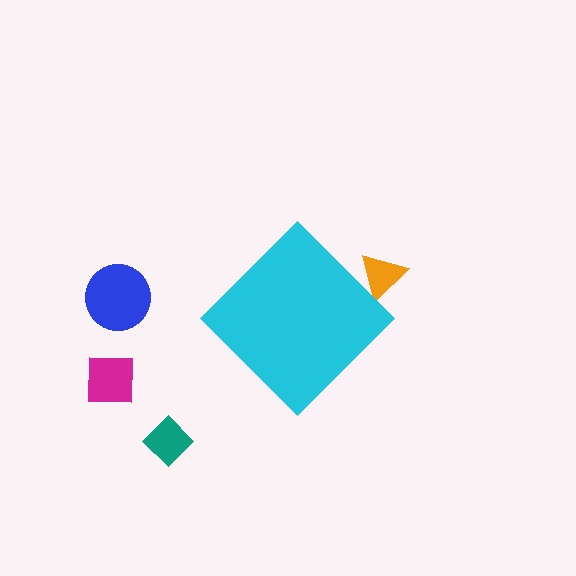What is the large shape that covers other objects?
A cyan diamond.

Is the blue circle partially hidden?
No, the blue circle is fully visible.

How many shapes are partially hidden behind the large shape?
1 shape is partially hidden.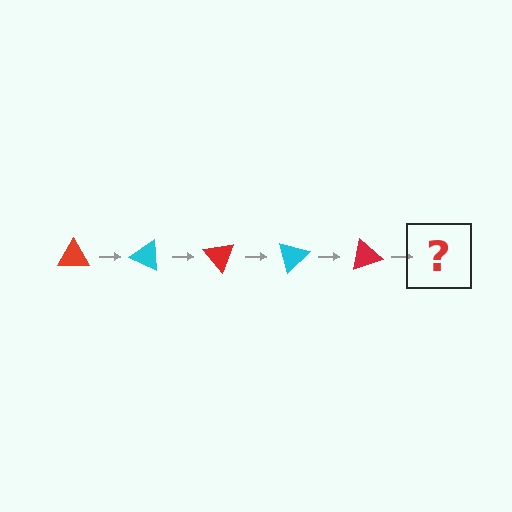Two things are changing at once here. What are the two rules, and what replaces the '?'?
The two rules are that it rotates 25 degrees each step and the color cycles through red and cyan. The '?' should be a cyan triangle, rotated 125 degrees from the start.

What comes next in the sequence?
The next element should be a cyan triangle, rotated 125 degrees from the start.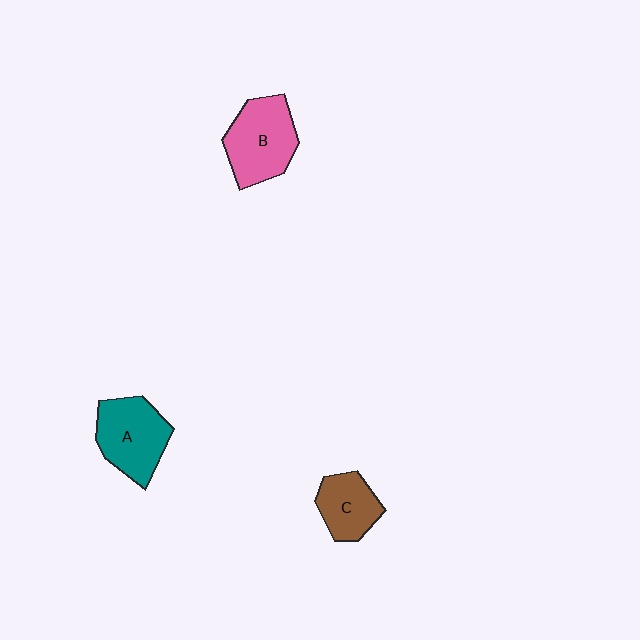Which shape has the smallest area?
Shape C (brown).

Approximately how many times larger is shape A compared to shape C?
Approximately 1.4 times.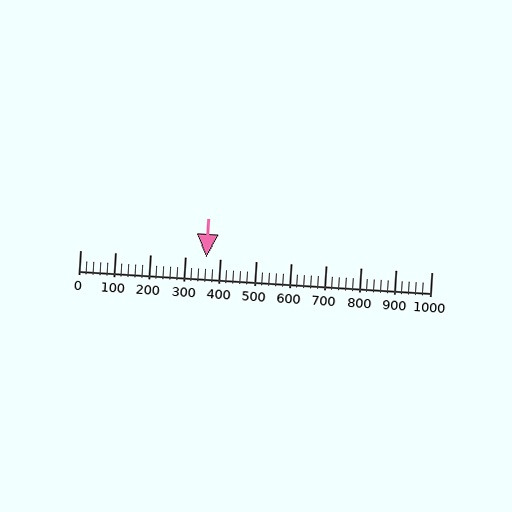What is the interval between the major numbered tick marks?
The major tick marks are spaced 100 units apart.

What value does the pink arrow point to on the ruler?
The pink arrow points to approximately 358.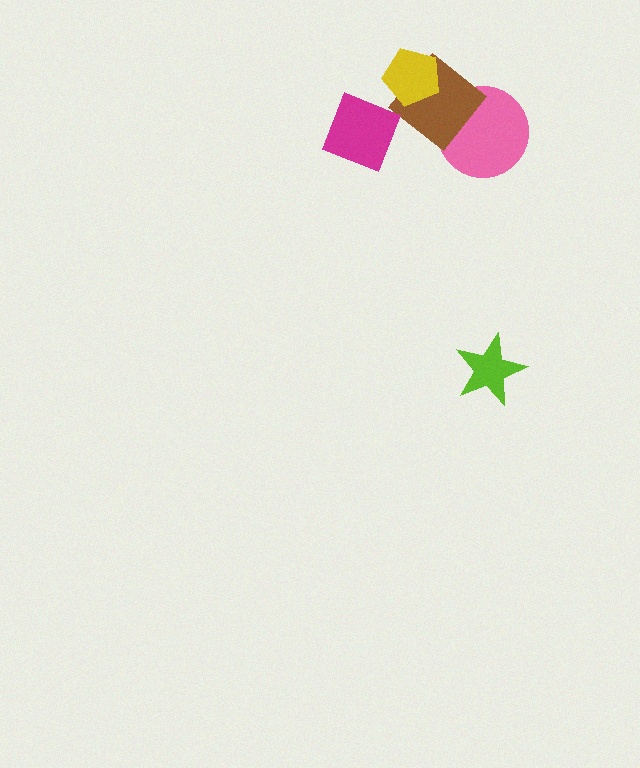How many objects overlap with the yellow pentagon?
1 object overlaps with the yellow pentagon.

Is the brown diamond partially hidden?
Yes, it is partially covered by another shape.